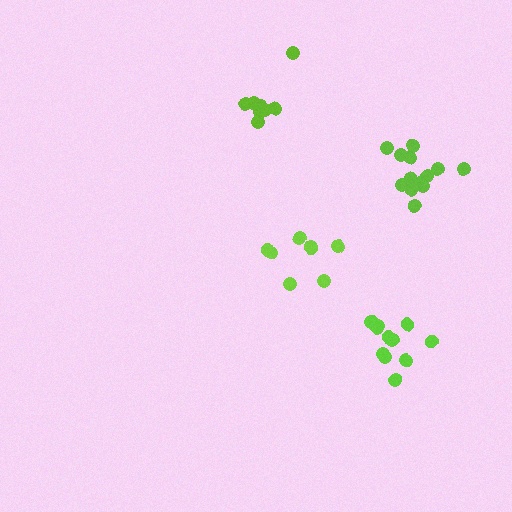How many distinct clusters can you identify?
There are 4 distinct clusters.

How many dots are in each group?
Group 1: 8 dots, Group 2: 9 dots, Group 3: 13 dots, Group 4: 13 dots (43 total).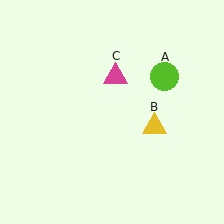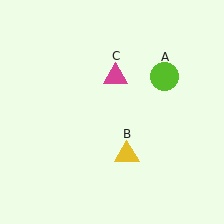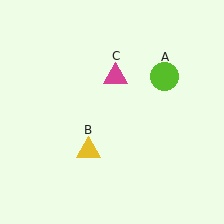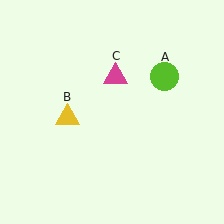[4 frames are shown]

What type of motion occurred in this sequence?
The yellow triangle (object B) rotated clockwise around the center of the scene.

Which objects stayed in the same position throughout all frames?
Lime circle (object A) and magenta triangle (object C) remained stationary.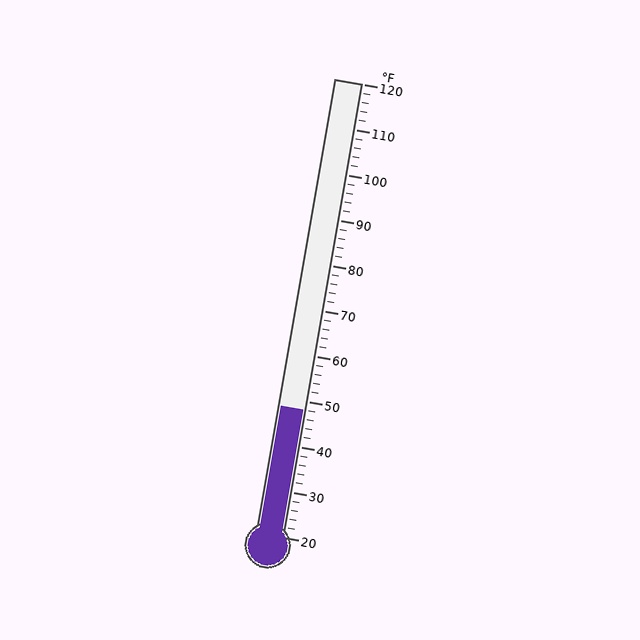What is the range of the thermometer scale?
The thermometer scale ranges from 20°F to 120°F.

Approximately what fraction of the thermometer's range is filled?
The thermometer is filled to approximately 30% of its range.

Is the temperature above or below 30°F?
The temperature is above 30°F.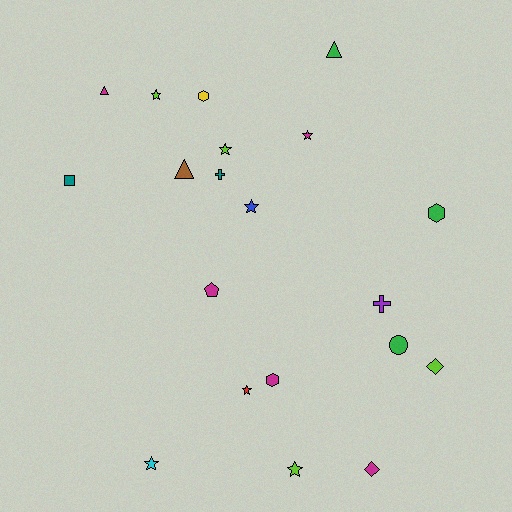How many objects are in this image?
There are 20 objects.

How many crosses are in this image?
There are 2 crosses.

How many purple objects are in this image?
There is 1 purple object.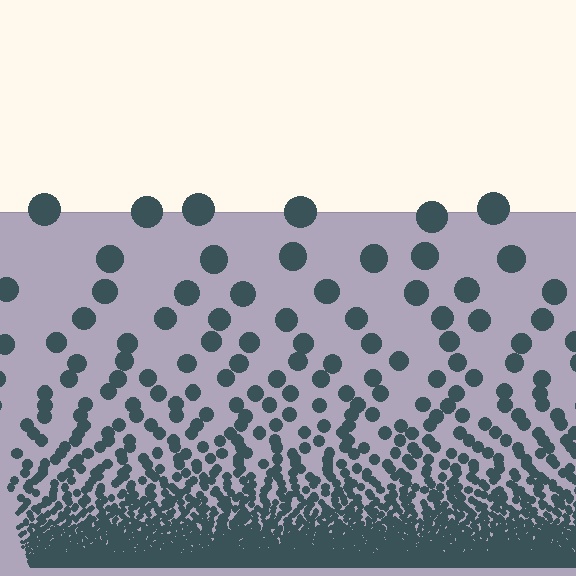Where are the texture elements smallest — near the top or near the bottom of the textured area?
Near the bottom.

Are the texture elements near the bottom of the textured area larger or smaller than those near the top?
Smaller. The gradient is inverted — elements near the bottom are smaller and denser.